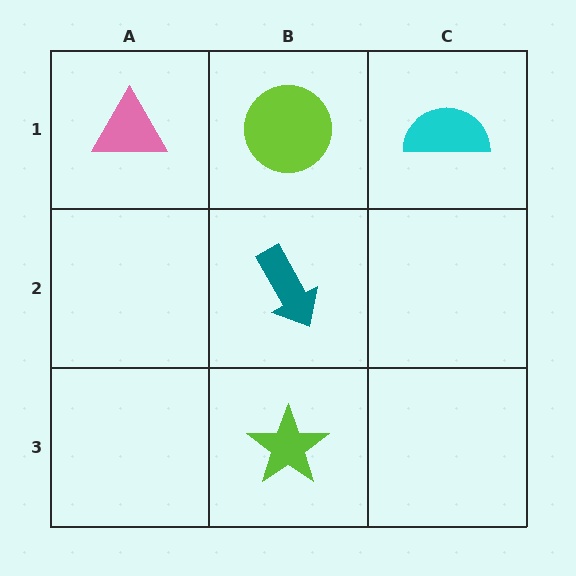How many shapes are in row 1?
3 shapes.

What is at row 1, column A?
A pink triangle.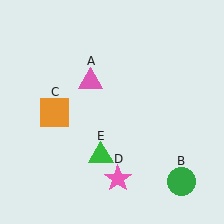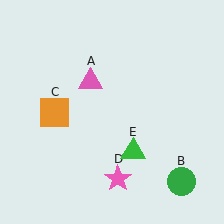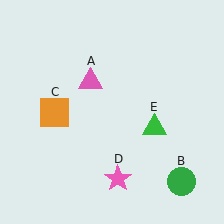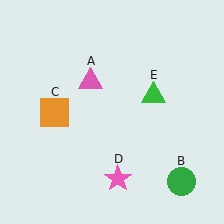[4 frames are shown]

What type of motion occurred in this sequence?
The green triangle (object E) rotated counterclockwise around the center of the scene.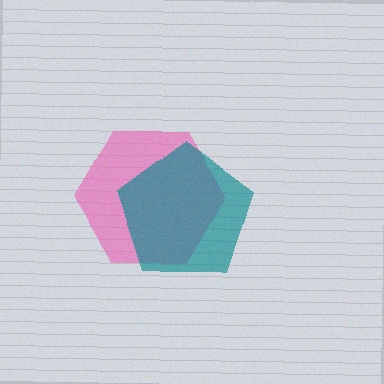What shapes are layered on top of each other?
The layered shapes are: a pink hexagon, a teal pentagon.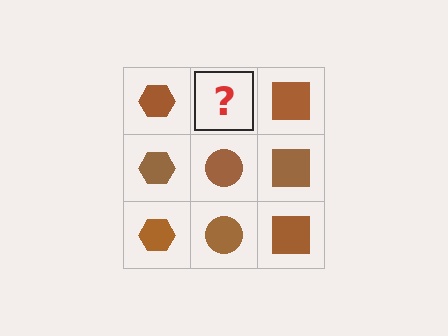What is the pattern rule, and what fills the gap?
The rule is that each column has a consistent shape. The gap should be filled with a brown circle.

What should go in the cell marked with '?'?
The missing cell should contain a brown circle.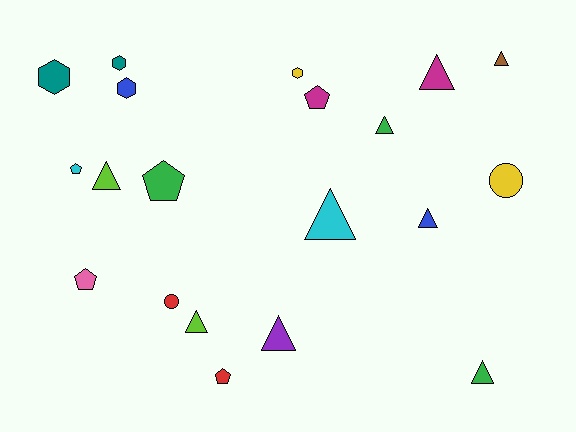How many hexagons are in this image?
There are 4 hexagons.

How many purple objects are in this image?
There is 1 purple object.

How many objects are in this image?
There are 20 objects.